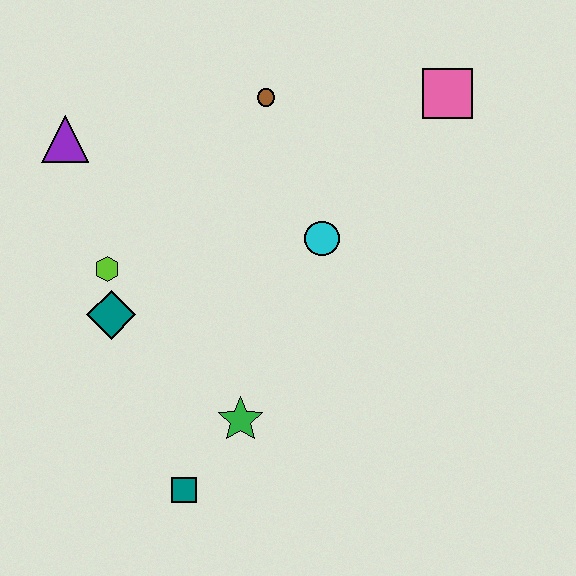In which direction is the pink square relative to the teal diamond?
The pink square is to the right of the teal diamond.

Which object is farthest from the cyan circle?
The teal square is farthest from the cyan circle.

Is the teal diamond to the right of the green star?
No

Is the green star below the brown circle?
Yes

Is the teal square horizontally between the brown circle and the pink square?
No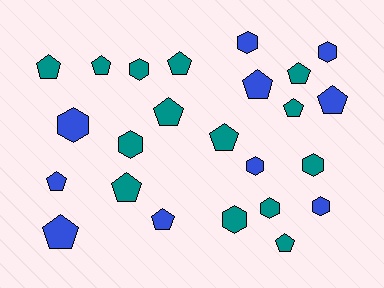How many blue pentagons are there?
There are 5 blue pentagons.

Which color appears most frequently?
Teal, with 14 objects.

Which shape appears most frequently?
Pentagon, with 14 objects.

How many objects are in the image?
There are 24 objects.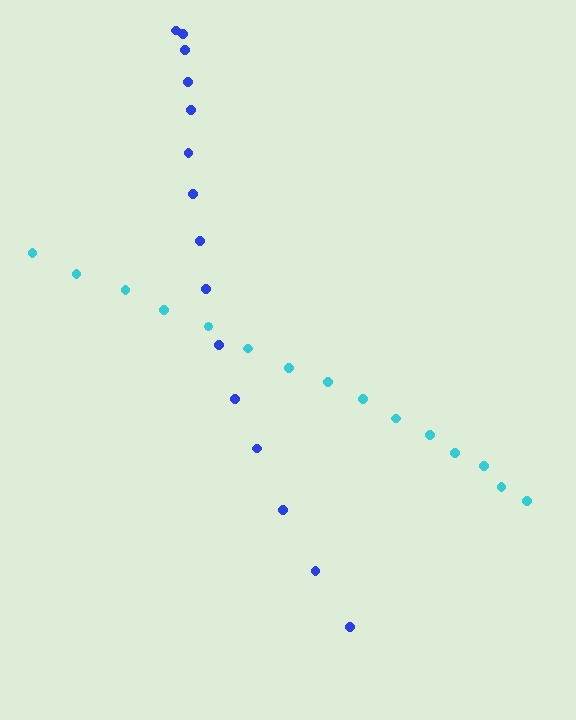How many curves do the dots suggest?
There are 2 distinct paths.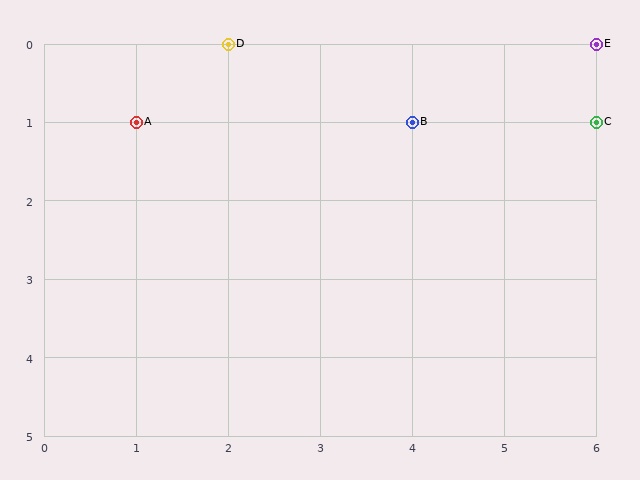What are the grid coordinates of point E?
Point E is at grid coordinates (6, 0).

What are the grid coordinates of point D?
Point D is at grid coordinates (2, 0).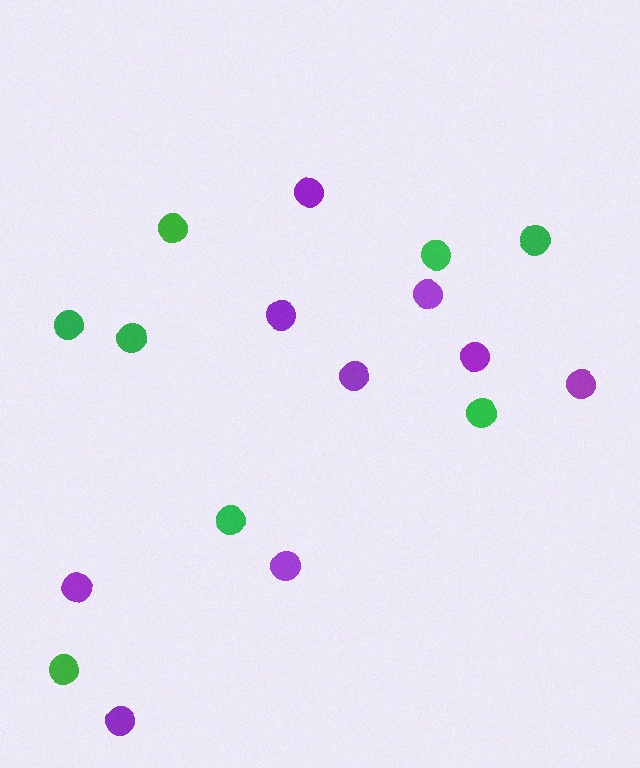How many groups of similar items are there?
There are 2 groups: one group of green circles (8) and one group of purple circles (9).